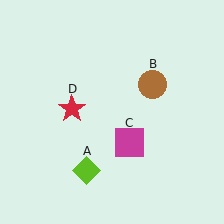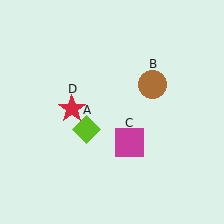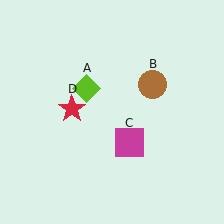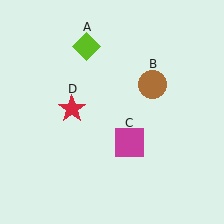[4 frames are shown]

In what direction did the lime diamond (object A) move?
The lime diamond (object A) moved up.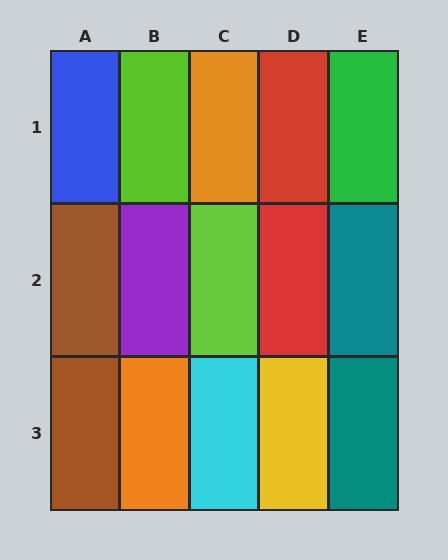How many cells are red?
2 cells are red.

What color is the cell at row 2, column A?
Brown.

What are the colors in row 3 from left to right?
Brown, orange, cyan, yellow, teal.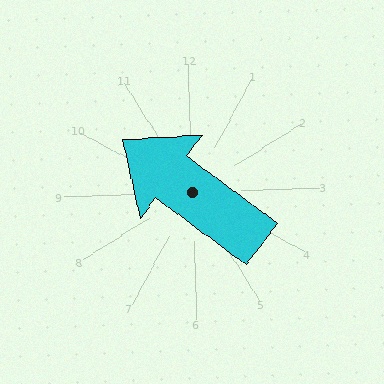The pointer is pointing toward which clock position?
Roughly 10 o'clock.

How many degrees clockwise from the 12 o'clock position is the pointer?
Approximately 309 degrees.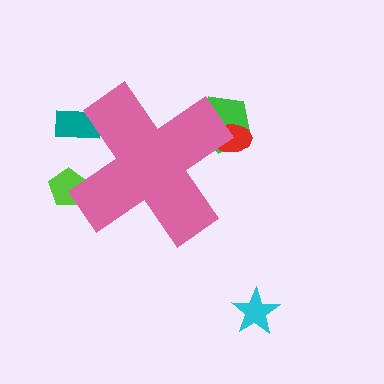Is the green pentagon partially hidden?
Yes, the green pentagon is partially hidden behind the pink cross.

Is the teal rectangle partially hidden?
Yes, the teal rectangle is partially hidden behind the pink cross.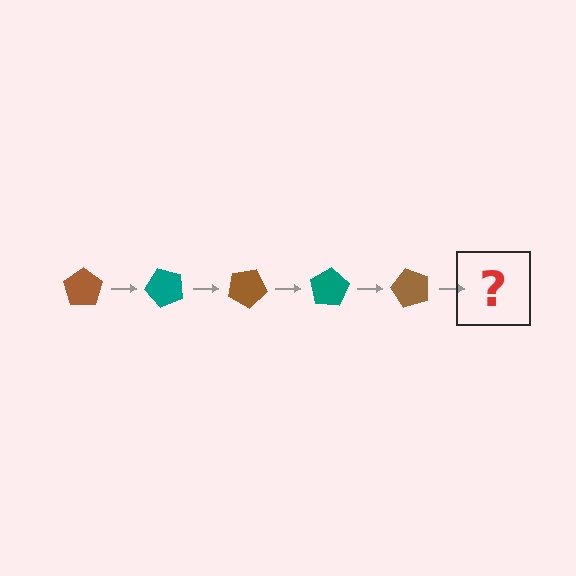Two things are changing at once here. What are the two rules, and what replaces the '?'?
The two rules are that it rotates 50 degrees each step and the color cycles through brown and teal. The '?' should be a teal pentagon, rotated 250 degrees from the start.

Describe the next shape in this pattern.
It should be a teal pentagon, rotated 250 degrees from the start.